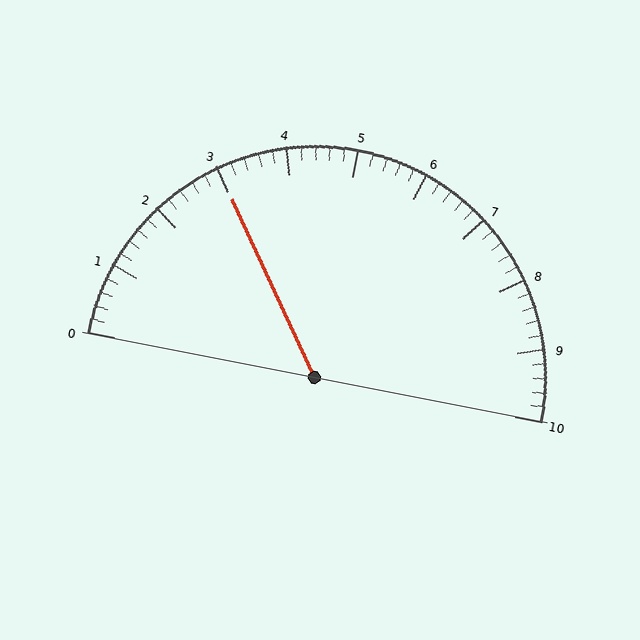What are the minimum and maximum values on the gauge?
The gauge ranges from 0 to 10.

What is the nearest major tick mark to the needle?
The nearest major tick mark is 3.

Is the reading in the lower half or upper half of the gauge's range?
The reading is in the lower half of the range (0 to 10).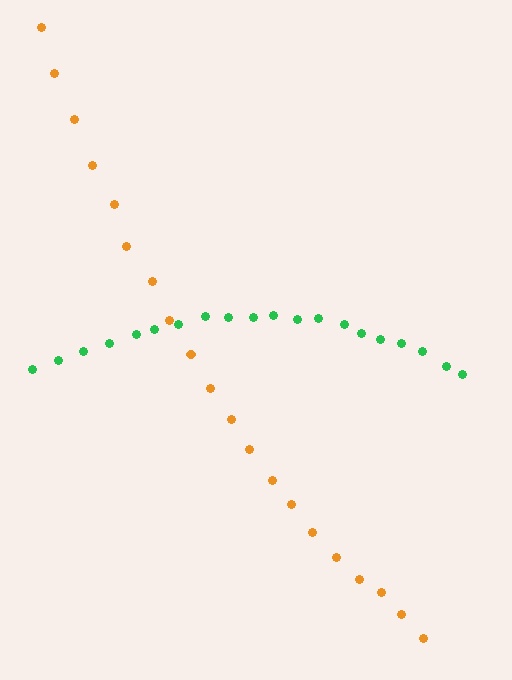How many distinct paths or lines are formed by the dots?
There are 2 distinct paths.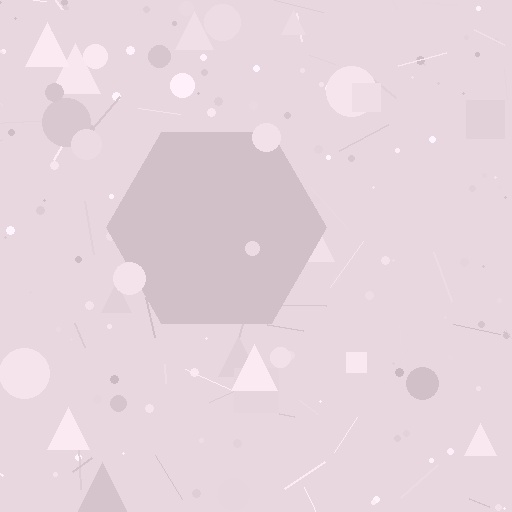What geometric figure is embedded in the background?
A hexagon is embedded in the background.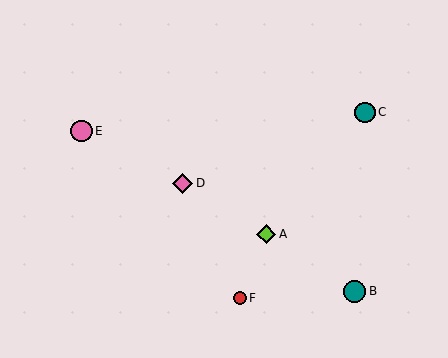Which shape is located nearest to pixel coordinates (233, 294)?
The red circle (labeled F) at (240, 298) is nearest to that location.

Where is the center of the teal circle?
The center of the teal circle is at (355, 291).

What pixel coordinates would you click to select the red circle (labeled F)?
Click at (240, 298) to select the red circle F.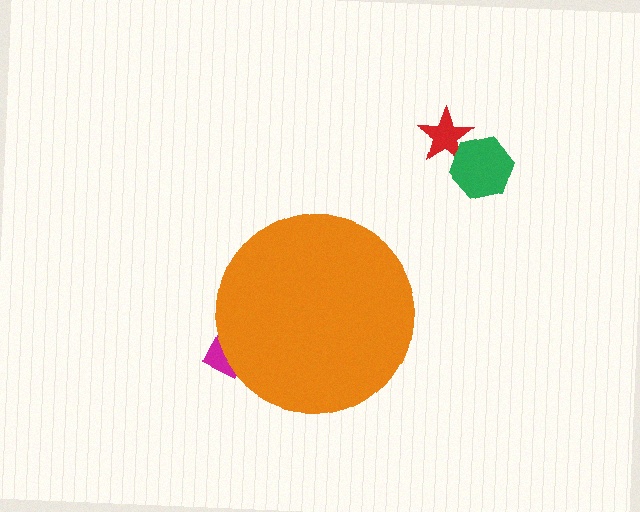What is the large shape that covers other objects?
An orange circle.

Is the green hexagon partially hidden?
No, the green hexagon is fully visible.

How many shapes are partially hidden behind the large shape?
1 shape is partially hidden.